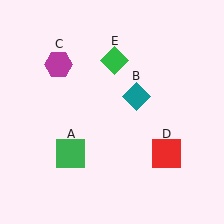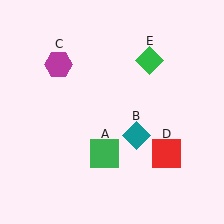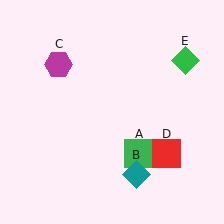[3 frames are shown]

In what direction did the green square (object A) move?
The green square (object A) moved right.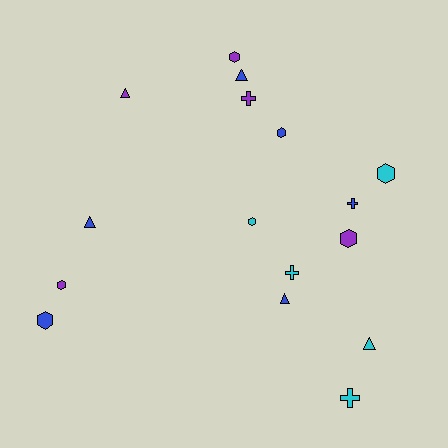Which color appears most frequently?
Blue, with 6 objects.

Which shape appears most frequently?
Hexagon, with 7 objects.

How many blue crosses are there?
There is 1 blue cross.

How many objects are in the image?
There are 16 objects.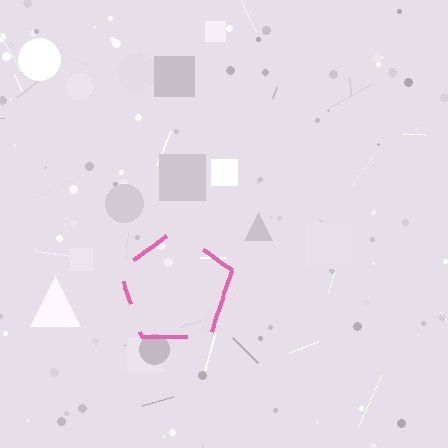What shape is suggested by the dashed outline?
The dashed outline suggests a pentagon.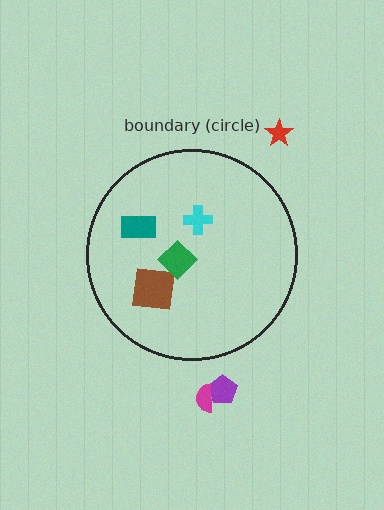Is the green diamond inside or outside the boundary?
Inside.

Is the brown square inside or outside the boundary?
Inside.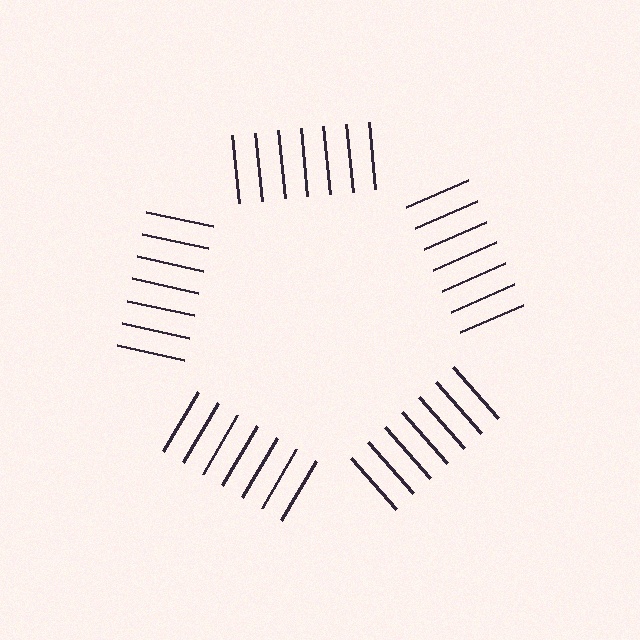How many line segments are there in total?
35 — 7 along each of the 5 edges.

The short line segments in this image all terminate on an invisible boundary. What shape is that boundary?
An illusory pentagon — the line segments terminate on its edges but no continuous stroke is drawn.